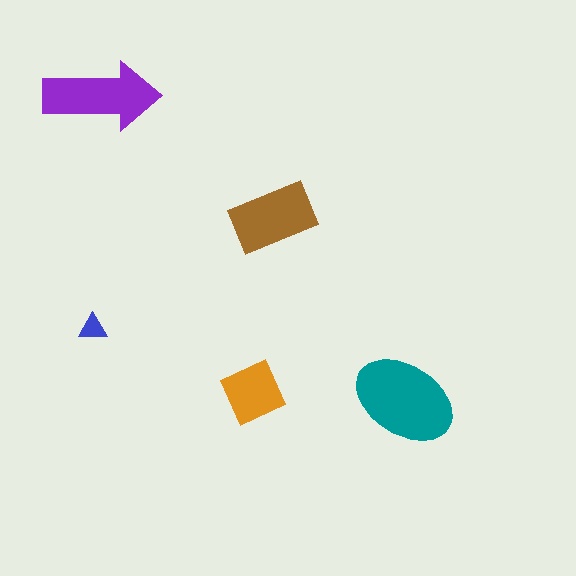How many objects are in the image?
There are 5 objects in the image.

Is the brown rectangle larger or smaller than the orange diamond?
Larger.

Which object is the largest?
The teal ellipse.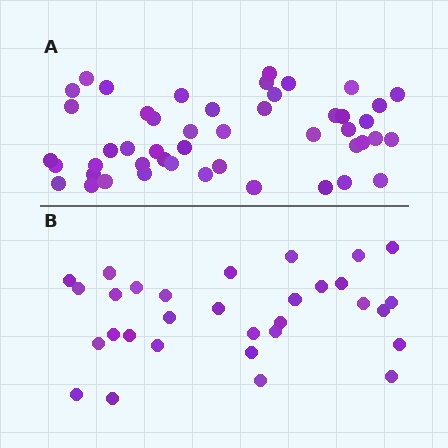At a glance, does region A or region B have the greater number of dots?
Region A (the top region) has more dots.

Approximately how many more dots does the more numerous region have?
Region A has approximately 15 more dots than region B.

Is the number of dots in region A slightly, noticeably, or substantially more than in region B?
Region A has substantially more. The ratio is roughly 1.5 to 1.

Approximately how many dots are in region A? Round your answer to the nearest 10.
About 50 dots. (The exact count is 48, which rounds to 50.)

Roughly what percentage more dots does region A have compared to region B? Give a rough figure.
About 55% more.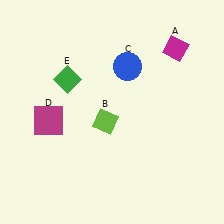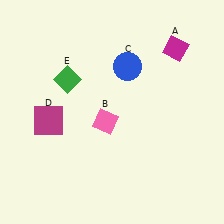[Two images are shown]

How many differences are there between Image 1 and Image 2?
There is 1 difference between the two images.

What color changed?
The diamond (B) changed from lime in Image 1 to pink in Image 2.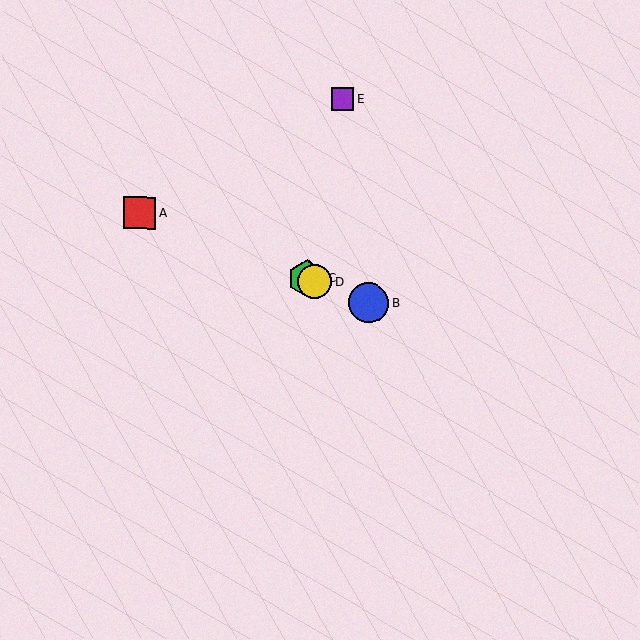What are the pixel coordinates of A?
Object A is at (139, 213).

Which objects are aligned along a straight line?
Objects A, B, C, D are aligned along a straight line.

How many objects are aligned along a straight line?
4 objects (A, B, C, D) are aligned along a straight line.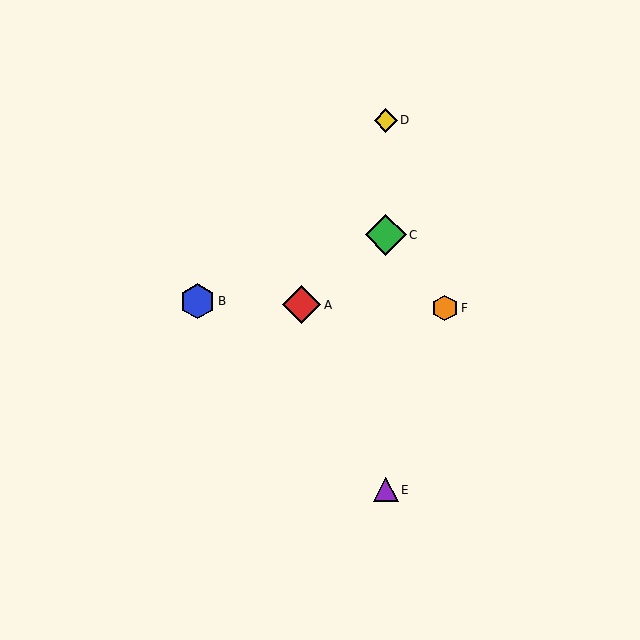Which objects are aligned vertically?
Objects C, D, E are aligned vertically.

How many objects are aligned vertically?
3 objects (C, D, E) are aligned vertically.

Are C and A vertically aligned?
No, C is at x≈386 and A is at x≈302.